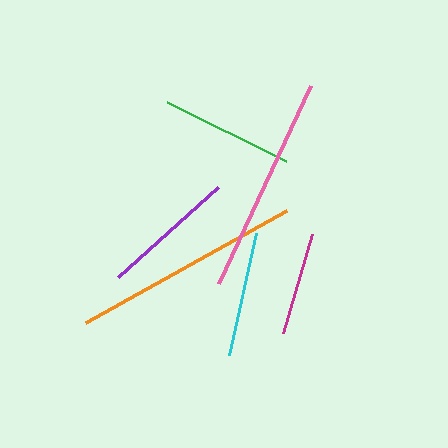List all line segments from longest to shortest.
From longest to shortest: orange, pink, purple, green, cyan, magenta.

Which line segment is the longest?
The orange line is the longest at approximately 230 pixels.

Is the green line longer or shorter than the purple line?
The purple line is longer than the green line.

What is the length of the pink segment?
The pink segment is approximately 219 pixels long.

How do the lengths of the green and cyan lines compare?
The green and cyan lines are approximately the same length.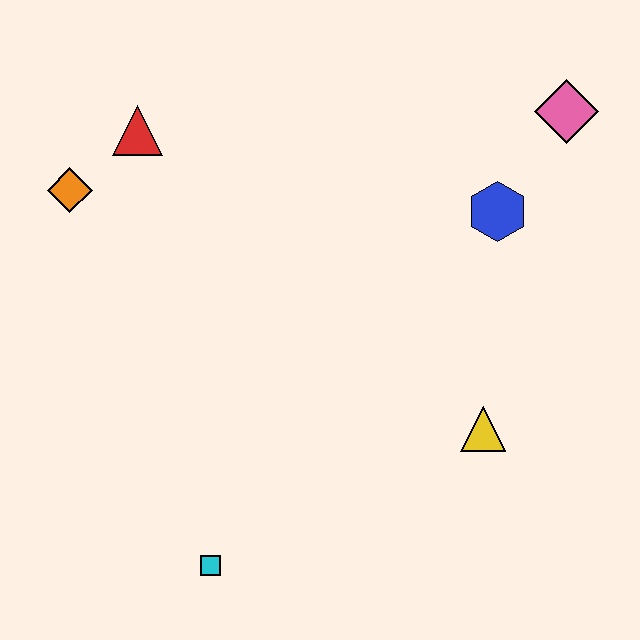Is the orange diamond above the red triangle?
No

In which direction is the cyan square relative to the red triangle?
The cyan square is below the red triangle.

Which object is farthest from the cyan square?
The pink diamond is farthest from the cyan square.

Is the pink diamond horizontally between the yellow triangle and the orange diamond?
No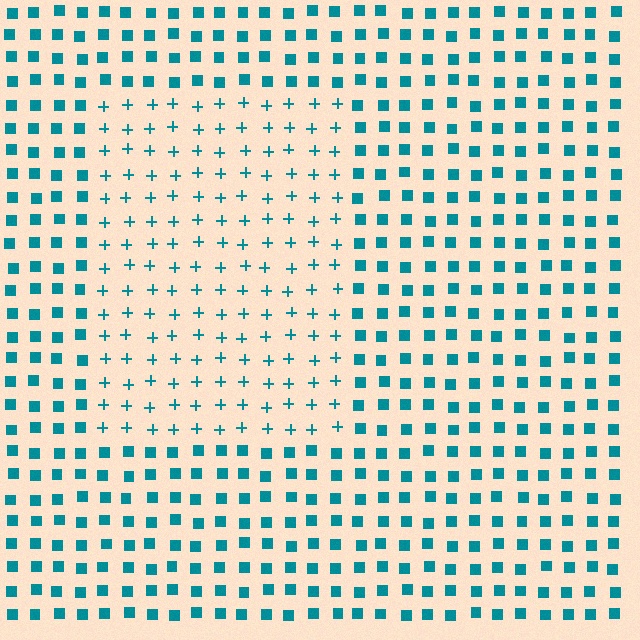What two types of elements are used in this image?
The image uses plus signs inside the rectangle region and squares outside it.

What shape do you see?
I see a rectangle.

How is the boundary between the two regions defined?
The boundary is defined by a change in element shape: plus signs inside vs. squares outside. All elements share the same color and spacing.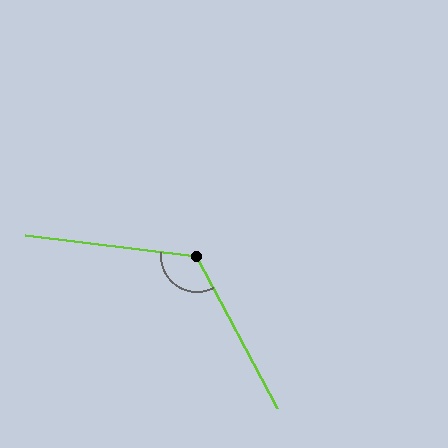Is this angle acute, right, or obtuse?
It is obtuse.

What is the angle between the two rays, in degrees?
Approximately 125 degrees.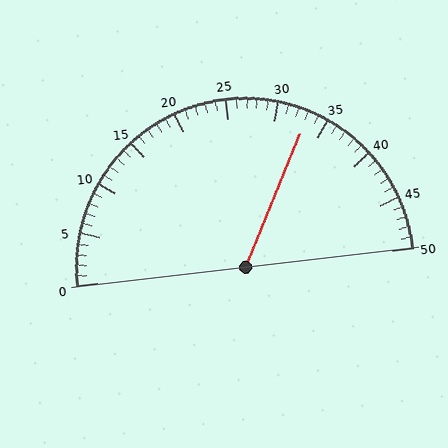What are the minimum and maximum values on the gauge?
The gauge ranges from 0 to 50.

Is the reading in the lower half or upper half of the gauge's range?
The reading is in the upper half of the range (0 to 50).